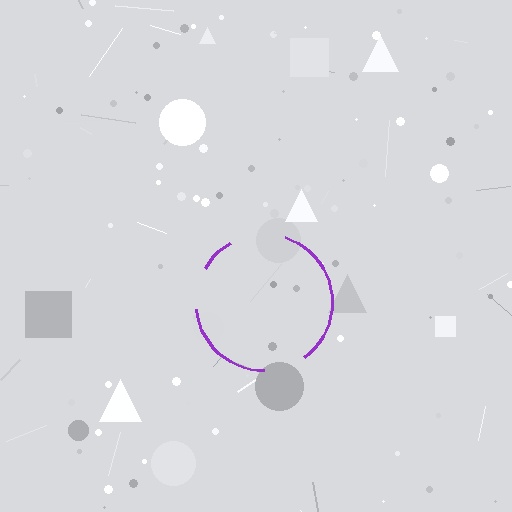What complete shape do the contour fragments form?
The contour fragments form a circle.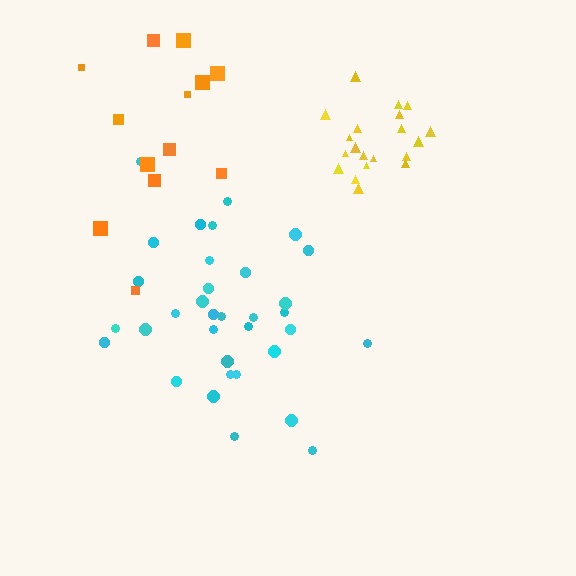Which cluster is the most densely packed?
Yellow.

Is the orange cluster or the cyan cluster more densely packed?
Cyan.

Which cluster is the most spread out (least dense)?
Orange.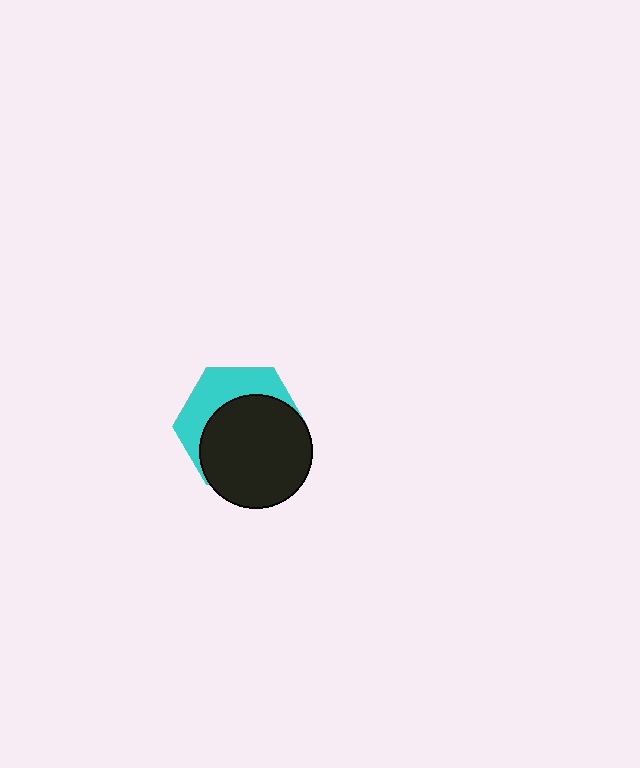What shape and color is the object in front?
The object in front is a black circle.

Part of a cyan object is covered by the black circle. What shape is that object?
It is a hexagon.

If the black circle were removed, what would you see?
You would see the complete cyan hexagon.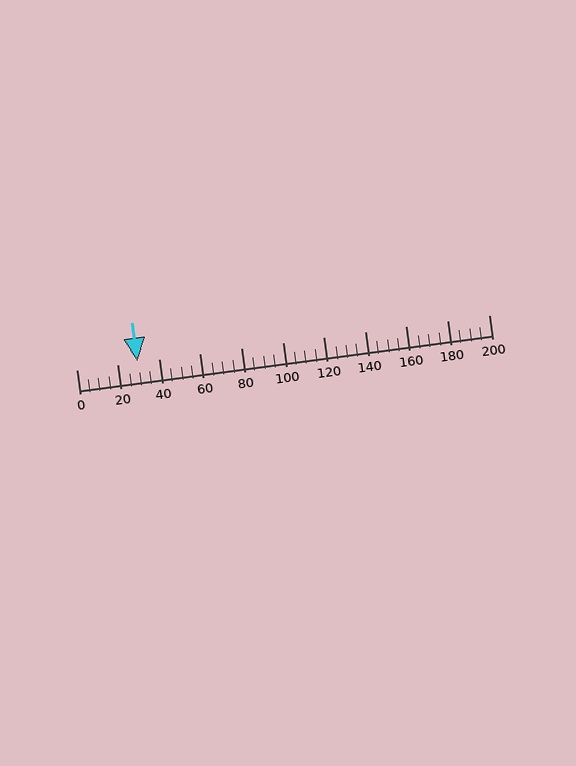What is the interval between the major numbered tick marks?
The major tick marks are spaced 20 units apart.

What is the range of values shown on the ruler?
The ruler shows values from 0 to 200.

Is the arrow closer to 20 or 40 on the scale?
The arrow is closer to 20.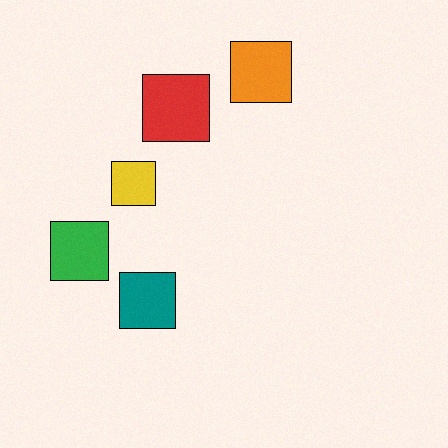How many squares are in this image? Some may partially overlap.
There are 5 squares.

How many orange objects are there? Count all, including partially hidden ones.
There is 1 orange object.